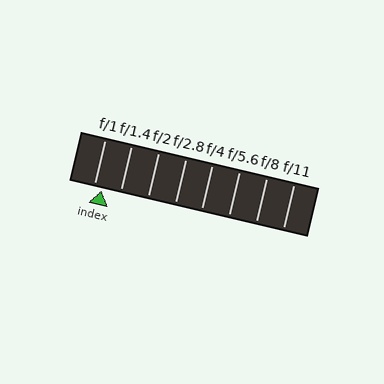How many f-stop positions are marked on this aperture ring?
There are 8 f-stop positions marked.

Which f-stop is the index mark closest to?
The index mark is closest to f/1.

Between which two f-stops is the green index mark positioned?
The index mark is between f/1 and f/1.4.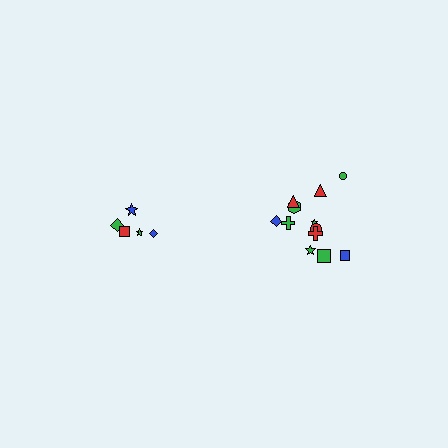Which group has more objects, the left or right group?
The right group.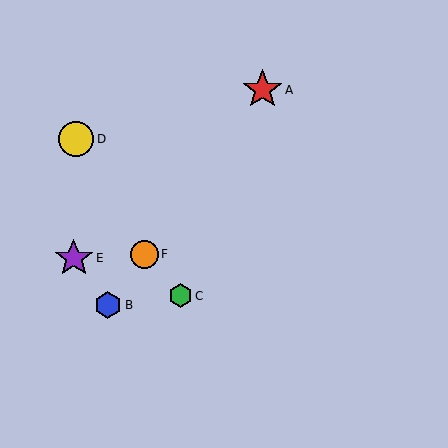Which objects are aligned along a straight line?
Objects A, B, F are aligned along a straight line.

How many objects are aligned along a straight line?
3 objects (A, B, F) are aligned along a straight line.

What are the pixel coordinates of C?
Object C is at (180, 296).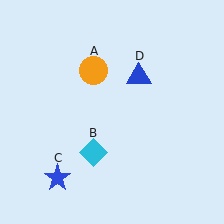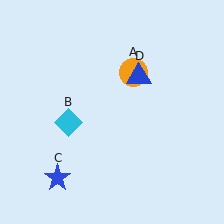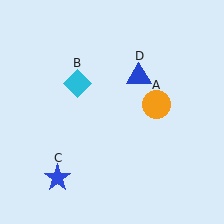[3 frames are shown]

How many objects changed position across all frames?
2 objects changed position: orange circle (object A), cyan diamond (object B).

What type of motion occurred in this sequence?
The orange circle (object A), cyan diamond (object B) rotated clockwise around the center of the scene.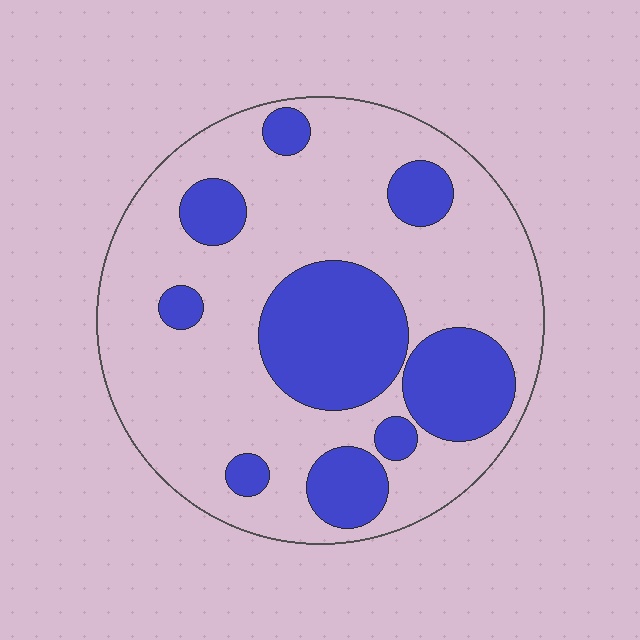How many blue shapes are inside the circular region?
9.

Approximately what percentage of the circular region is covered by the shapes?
Approximately 30%.